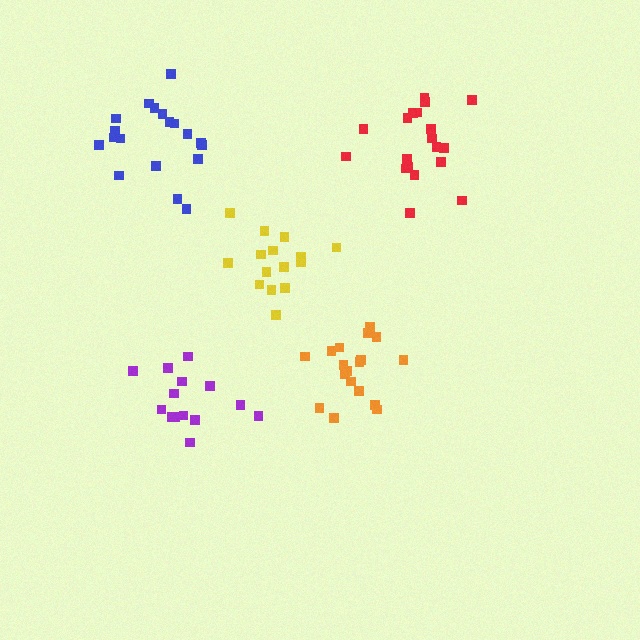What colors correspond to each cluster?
The clusters are colored: yellow, blue, purple, orange, red.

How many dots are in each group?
Group 1: 15 dots, Group 2: 19 dots, Group 3: 14 dots, Group 4: 18 dots, Group 5: 19 dots (85 total).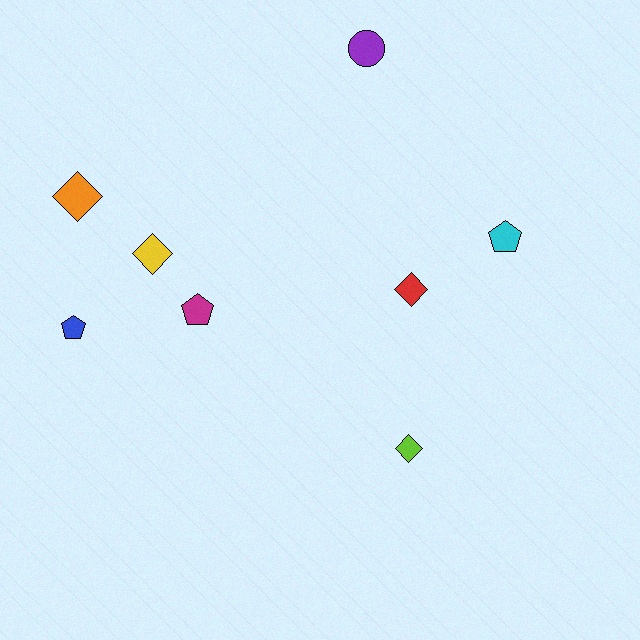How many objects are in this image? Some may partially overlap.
There are 8 objects.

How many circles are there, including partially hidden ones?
There is 1 circle.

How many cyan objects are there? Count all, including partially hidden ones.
There is 1 cyan object.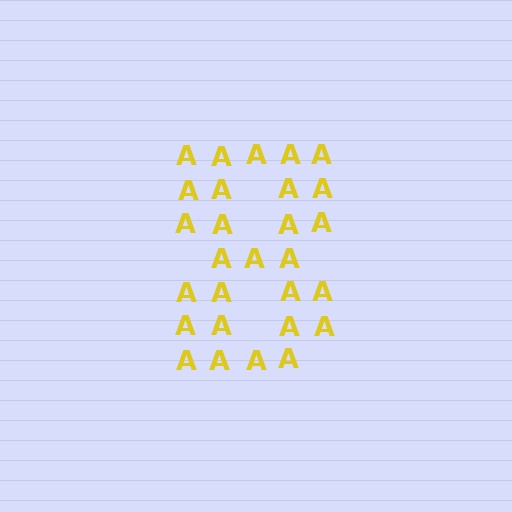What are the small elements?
The small elements are letter A's.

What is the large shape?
The large shape is the digit 8.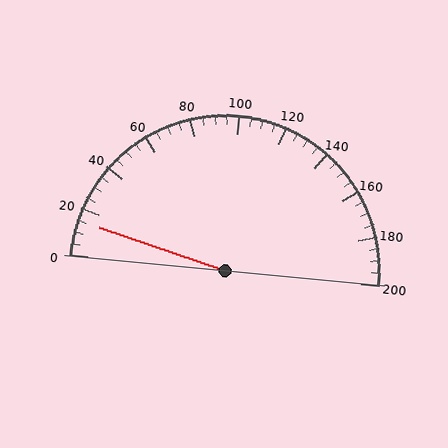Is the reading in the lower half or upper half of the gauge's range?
The reading is in the lower half of the range (0 to 200).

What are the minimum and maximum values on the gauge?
The gauge ranges from 0 to 200.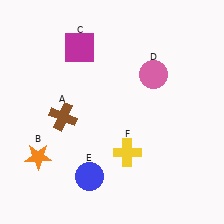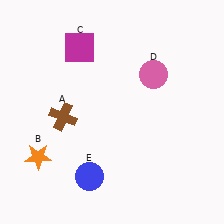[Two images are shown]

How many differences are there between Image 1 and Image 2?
There is 1 difference between the two images.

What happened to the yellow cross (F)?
The yellow cross (F) was removed in Image 2. It was in the bottom-right area of Image 1.